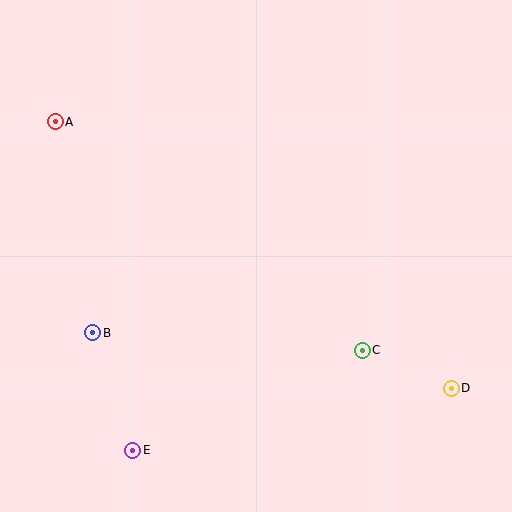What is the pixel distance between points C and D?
The distance between C and D is 97 pixels.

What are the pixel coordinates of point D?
Point D is at (451, 388).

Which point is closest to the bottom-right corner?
Point D is closest to the bottom-right corner.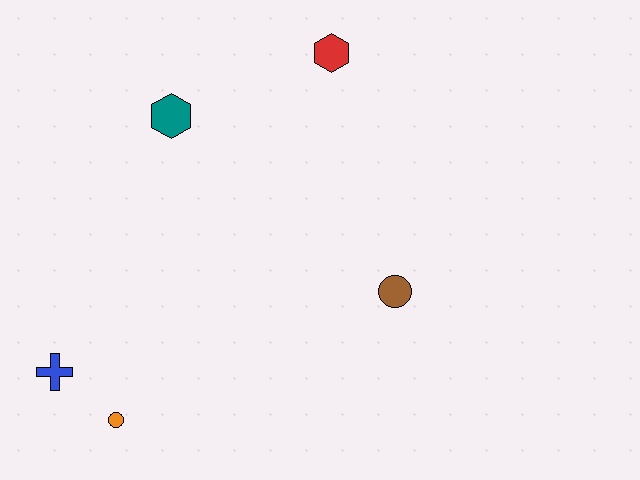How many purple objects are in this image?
There are no purple objects.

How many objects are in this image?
There are 5 objects.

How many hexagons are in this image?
There are 2 hexagons.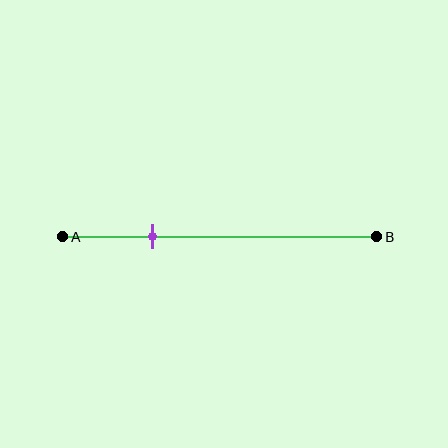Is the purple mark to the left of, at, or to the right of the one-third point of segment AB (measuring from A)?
The purple mark is to the left of the one-third point of segment AB.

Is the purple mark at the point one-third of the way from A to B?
No, the mark is at about 30% from A, not at the 33% one-third point.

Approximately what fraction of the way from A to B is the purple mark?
The purple mark is approximately 30% of the way from A to B.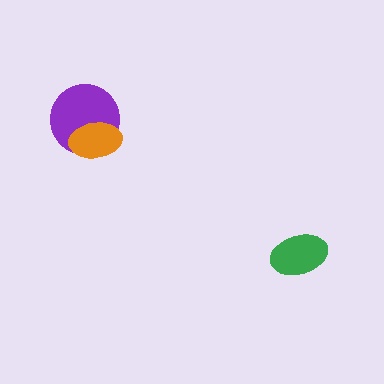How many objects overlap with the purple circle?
1 object overlaps with the purple circle.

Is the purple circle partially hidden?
Yes, it is partially covered by another shape.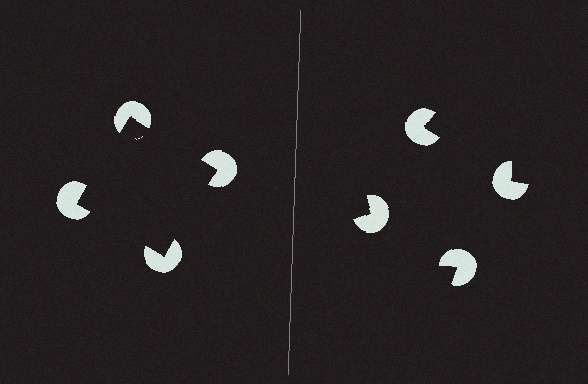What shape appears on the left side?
An illusory square.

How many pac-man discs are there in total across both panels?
8 — 4 on each side.